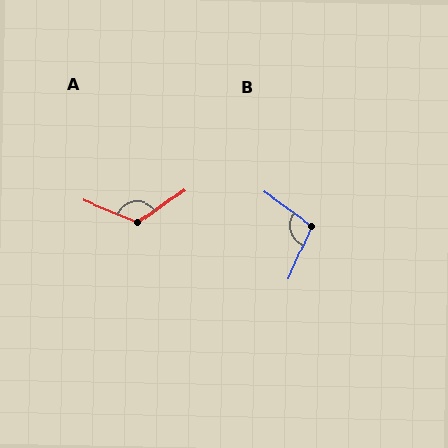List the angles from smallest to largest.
B (102°), A (123°).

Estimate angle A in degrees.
Approximately 123 degrees.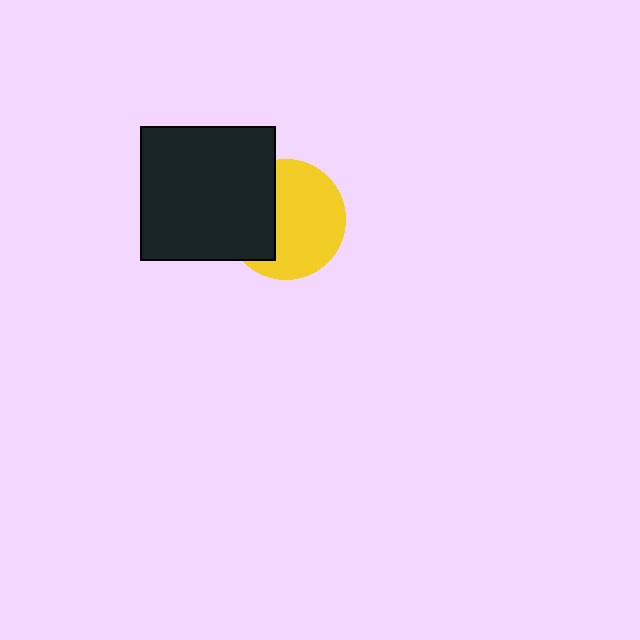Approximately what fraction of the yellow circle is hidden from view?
Roughly 36% of the yellow circle is hidden behind the black square.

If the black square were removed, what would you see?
You would see the complete yellow circle.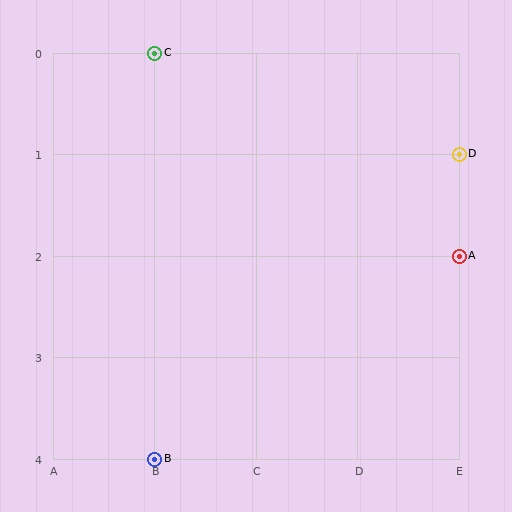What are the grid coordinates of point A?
Point A is at grid coordinates (E, 2).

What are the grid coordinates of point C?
Point C is at grid coordinates (B, 0).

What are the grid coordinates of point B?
Point B is at grid coordinates (B, 4).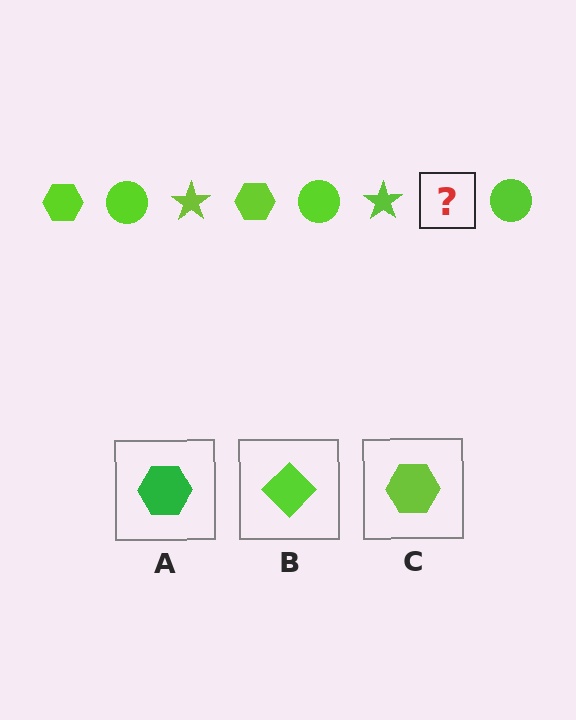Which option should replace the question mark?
Option C.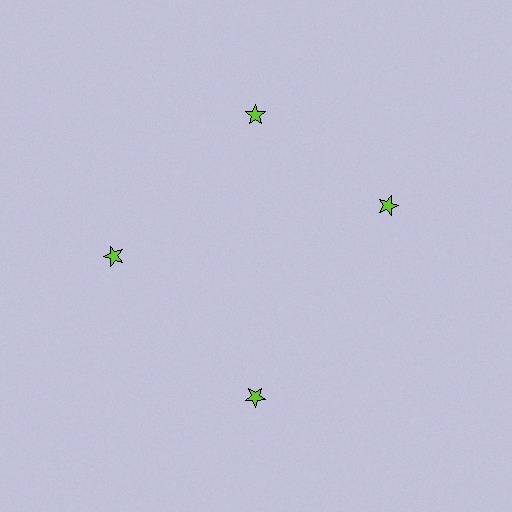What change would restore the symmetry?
The symmetry would be restored by rotating it back into even spacing with its neighbors so that all 4 stars sit at equal angles and equal distance from the center.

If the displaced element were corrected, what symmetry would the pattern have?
It would have 4-fold rotational symmetry — the pattern would map onto itself every 90 degrees.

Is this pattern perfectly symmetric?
No. The 4 lime stars are arranged in a ring, but one element near the 3 o'clock position is rotated out of alignment along the ring, breaking the 4-fold rotational symmetry.